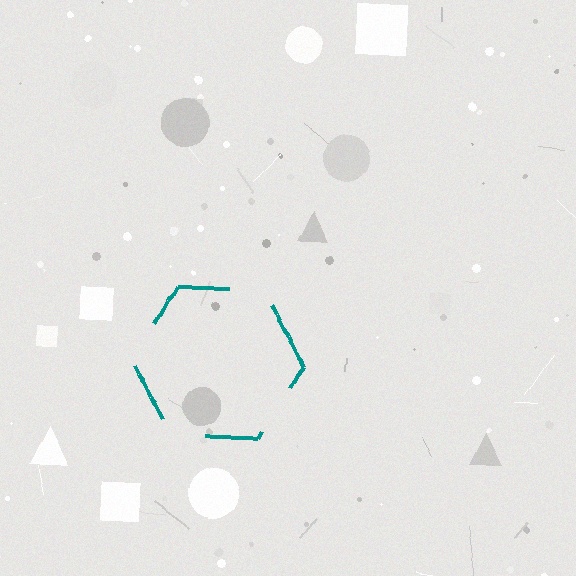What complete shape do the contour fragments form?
The contour fragments form a hexagon.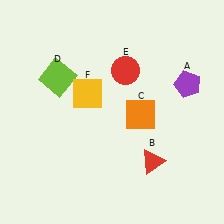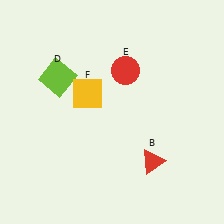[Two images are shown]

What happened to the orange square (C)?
The orange square (C) was removed in Image 2. It was in the bottom-right area of Image 1.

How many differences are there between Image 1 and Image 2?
There are 2 differences between the two images.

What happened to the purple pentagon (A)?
The purple pentagon (A) was removed in Image 2. It was in the top-right area of Image 1.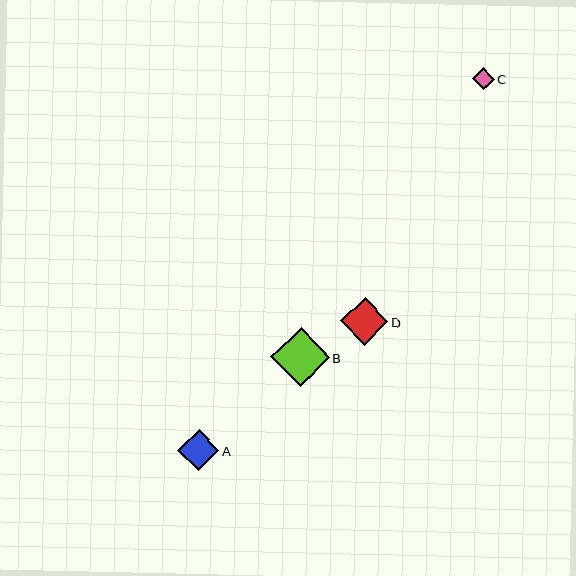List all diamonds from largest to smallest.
From largest to smallest: B, D, A, C.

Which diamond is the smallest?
Diamond C is the smallest with a size of approximately 22 pixels.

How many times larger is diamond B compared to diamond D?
Diamond B is approximately 1.2 times the size of diamond D.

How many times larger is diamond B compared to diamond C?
Diamond B is approximately 2.6 times the size of diamond C.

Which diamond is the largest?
Diamond B is the largest with a size of approximately 59 pixels.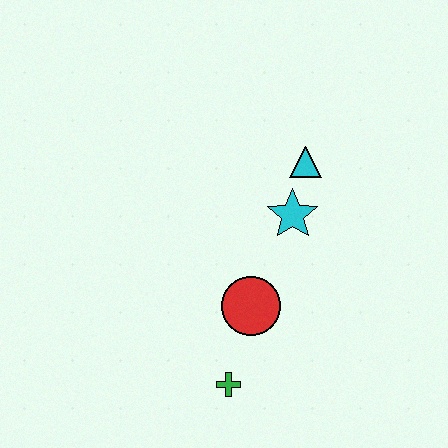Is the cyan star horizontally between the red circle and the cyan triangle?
Yes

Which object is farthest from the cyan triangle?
The green cross is farthest from the cyan triangle.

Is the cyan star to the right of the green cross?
Yes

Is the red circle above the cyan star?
No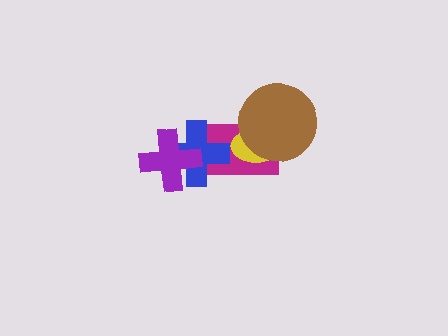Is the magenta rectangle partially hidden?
Yes, it is partially covered by another shape.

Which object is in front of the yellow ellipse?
The brown circle is in front of the yellow ellipse.